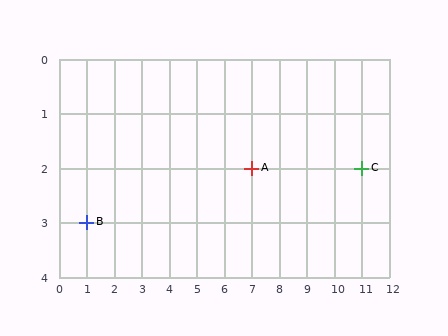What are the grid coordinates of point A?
Point A is at grid coordinates (7, 2).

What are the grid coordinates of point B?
Point B is at grid coordinates (1, 3).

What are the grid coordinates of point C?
Point C is at grid coordinates (11, 2).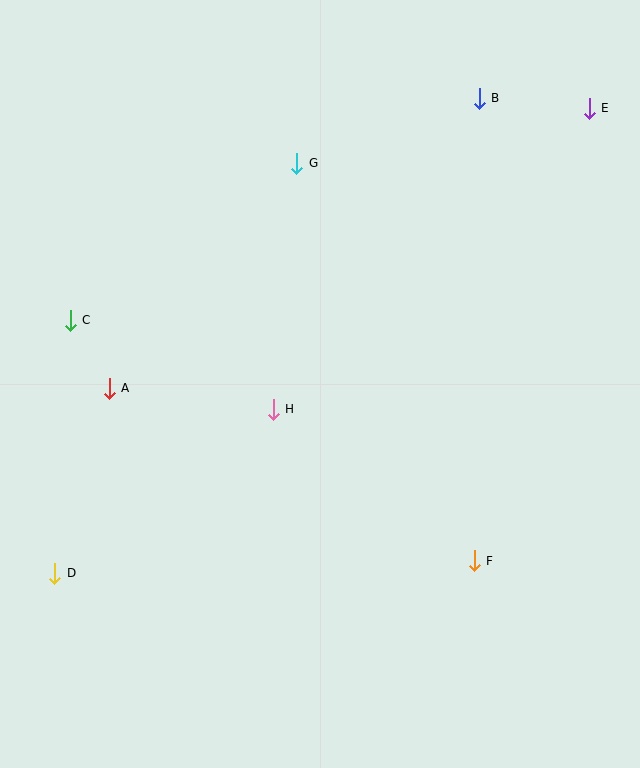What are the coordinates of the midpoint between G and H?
The midpoint between G and H is at (285, 286).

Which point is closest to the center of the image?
Point H at (273, 409) is closest to the center.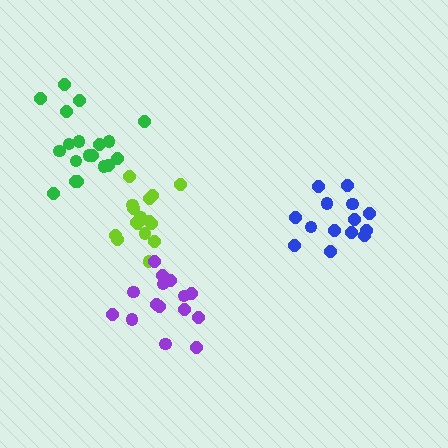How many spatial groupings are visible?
There are 4 spatial groupings.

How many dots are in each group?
Group 1: 16 dots, Group 2: 14 dots, Group 3: 19 dots, Group 4: 15 dots (64 total).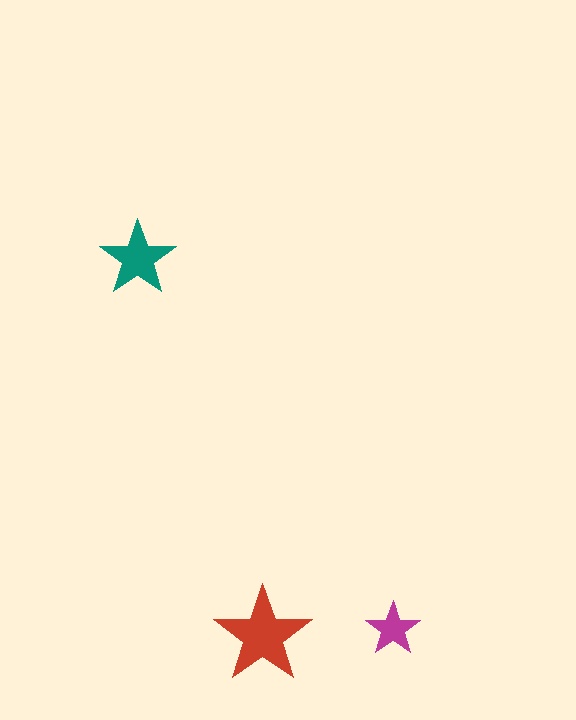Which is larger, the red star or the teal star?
The red one.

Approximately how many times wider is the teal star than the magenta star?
About 1.5 times wider.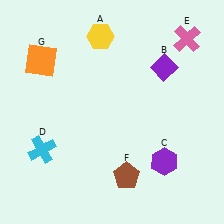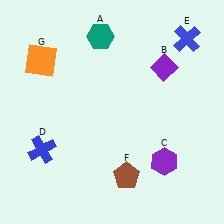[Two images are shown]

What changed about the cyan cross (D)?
In Image 1, D is cyan. In Image 2, it changed to blue.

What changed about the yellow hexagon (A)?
In Image 1, A is yellow. In Image 2, it changed to teal.